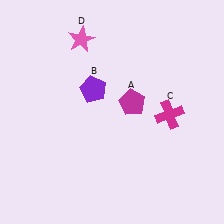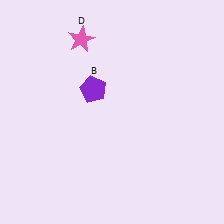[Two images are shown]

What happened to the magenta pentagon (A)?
The magenta pentagon (A) was removed in Image 2. It was in the top-right area of Image 1.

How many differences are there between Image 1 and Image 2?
There are 2 differences between the two images.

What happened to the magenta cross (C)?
The magenta cross (C) was removed in Image 2. It was in the bottom-right area of Image 1.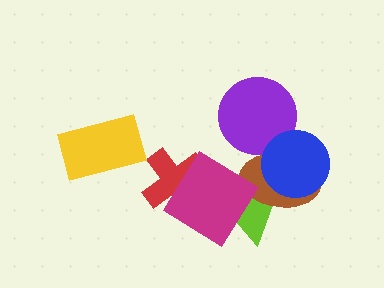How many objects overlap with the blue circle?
3 objects overlap with the blue circle.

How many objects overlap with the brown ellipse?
3 objects overlap with the brown ellipse.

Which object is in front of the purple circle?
The blue circle is in front of the purple circle.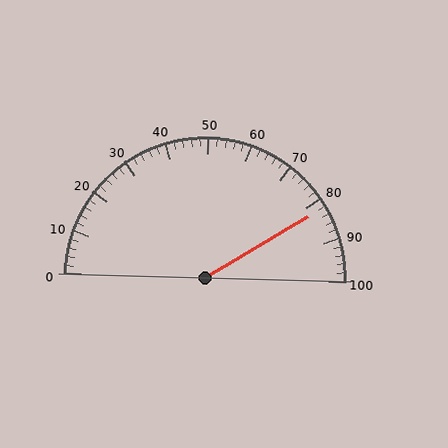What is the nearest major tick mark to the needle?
The nearest major tick mark is 80.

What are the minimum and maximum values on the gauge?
The gauge ranges from 0 to 100.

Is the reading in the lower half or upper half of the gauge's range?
The reading is in the upper half of the range (0 to 100).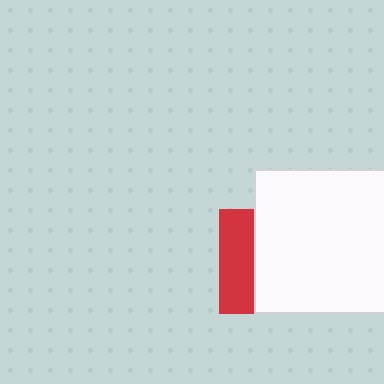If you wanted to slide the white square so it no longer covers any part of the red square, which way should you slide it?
Slide it right — that is the most direct way to separate the two shapes.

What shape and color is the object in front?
The object in front is a white square.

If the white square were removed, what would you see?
You would see the complete red square.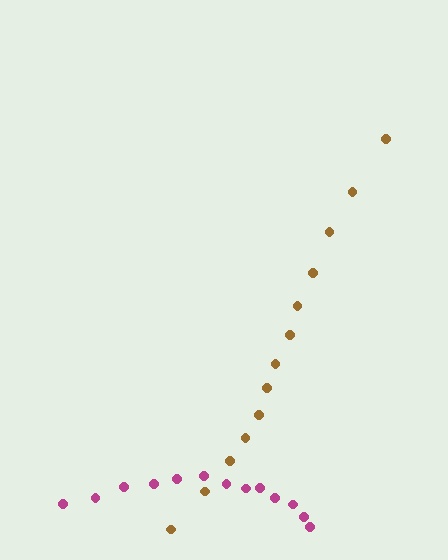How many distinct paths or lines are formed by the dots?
There are 2 distinct paths.